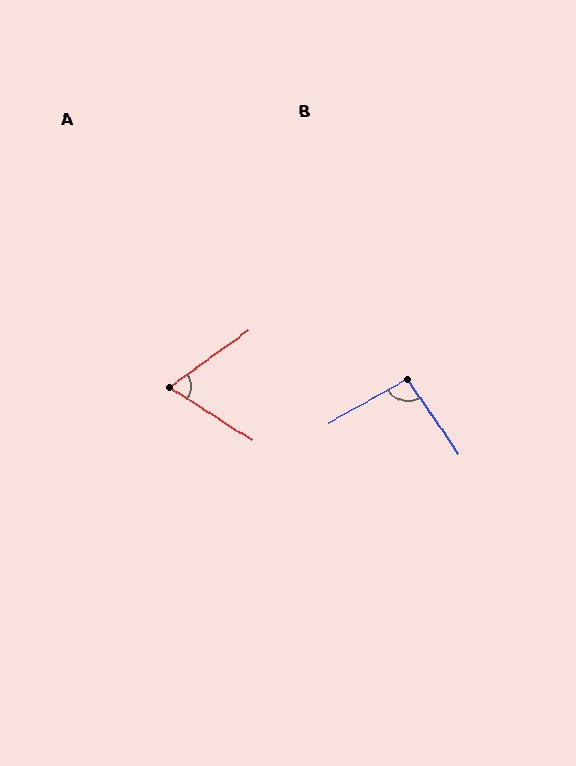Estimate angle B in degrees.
Approximately 96 degrees.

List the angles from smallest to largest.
A (69°), B (96°).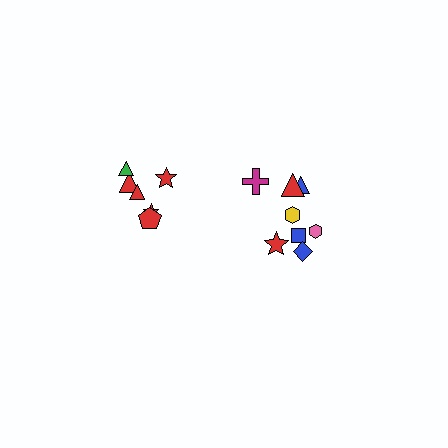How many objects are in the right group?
There are 8 objects.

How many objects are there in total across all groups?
There are 14 objects.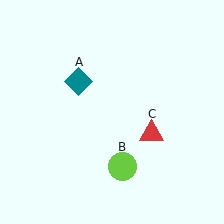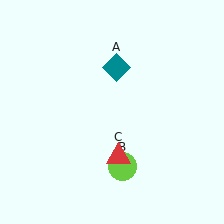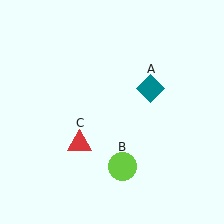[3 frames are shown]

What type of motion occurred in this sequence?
The teal diamond (object A), red triangle (object C) rotated clockwise around the center of the scene.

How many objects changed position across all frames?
2 objects changed position: teal diamond (object A), red triangle (object C).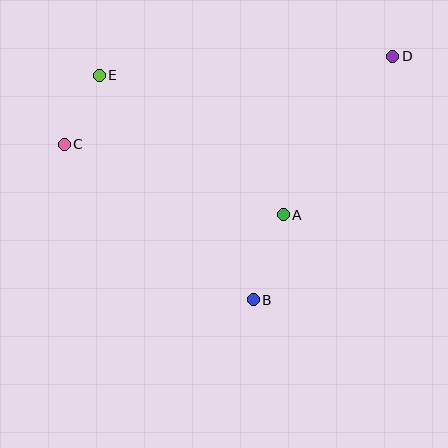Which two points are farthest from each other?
Points C and D are farthest from each other.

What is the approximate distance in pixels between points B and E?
The distance between B and E is approximately 273 pixels.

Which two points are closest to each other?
Points C and E are closest to each other.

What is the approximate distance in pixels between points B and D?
The distance between B and D is approximately 280 pixels.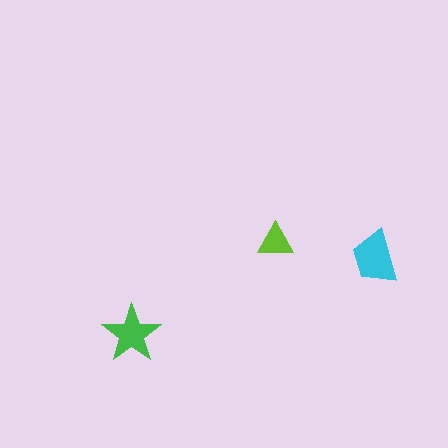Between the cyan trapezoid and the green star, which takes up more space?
The cyan trapezoid.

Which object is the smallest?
The lime triangle.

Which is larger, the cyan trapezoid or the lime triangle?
The cyan trapezoid.